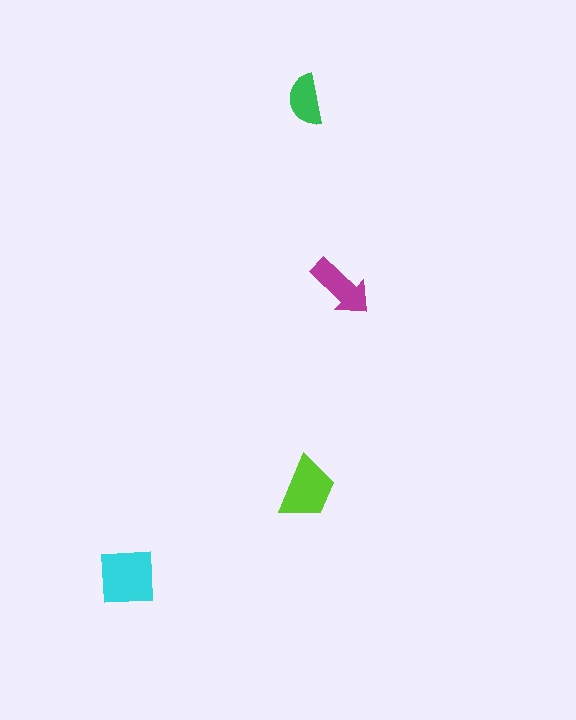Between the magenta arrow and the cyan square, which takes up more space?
The cyan square.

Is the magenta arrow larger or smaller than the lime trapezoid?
Smaller.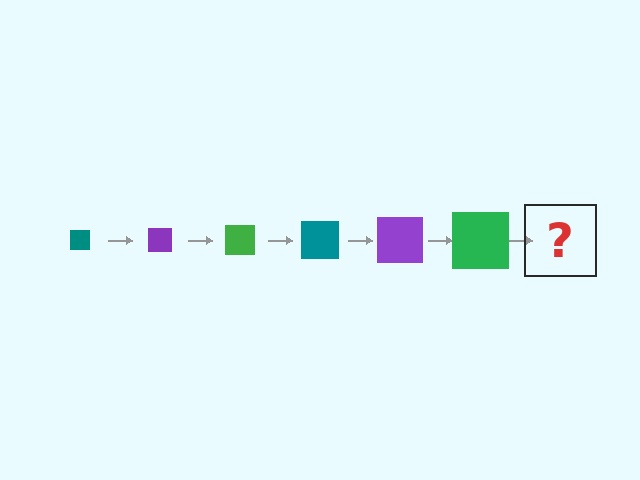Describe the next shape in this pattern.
It should be a teal square, larger than the previous one.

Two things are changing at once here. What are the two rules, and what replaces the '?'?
The two rules are that the square grows larger each step and the color cycles through teal, purple, and green. The '?' should be a teal square, larger than the previous one.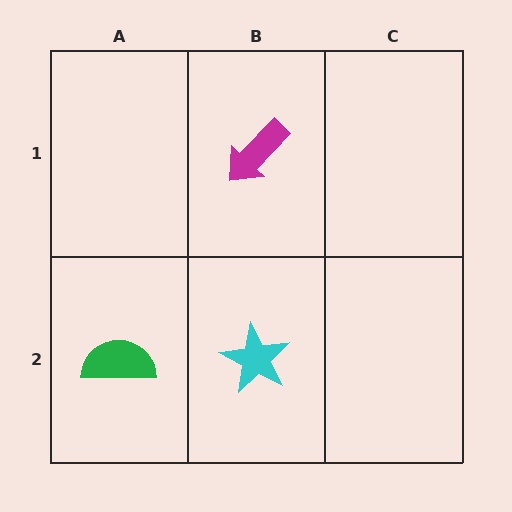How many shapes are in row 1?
1 shape.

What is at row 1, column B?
A magenta arrow.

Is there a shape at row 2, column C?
No, that cell is empty.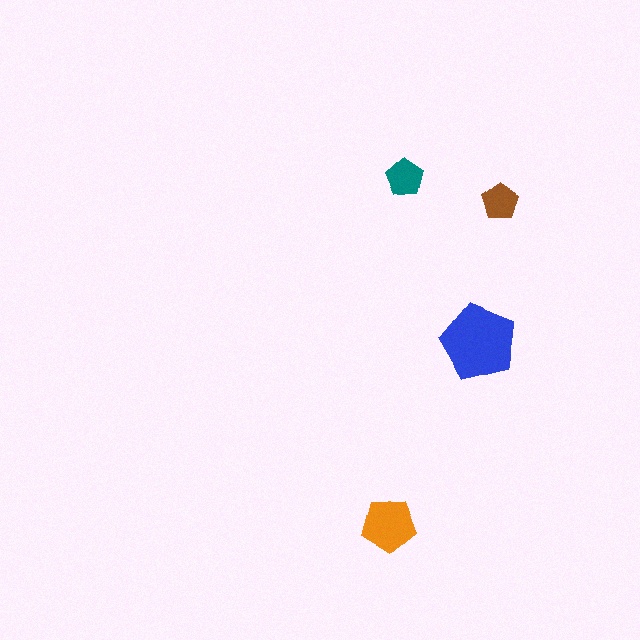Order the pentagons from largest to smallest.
the blue one, the orange one, the teal one, the brown one.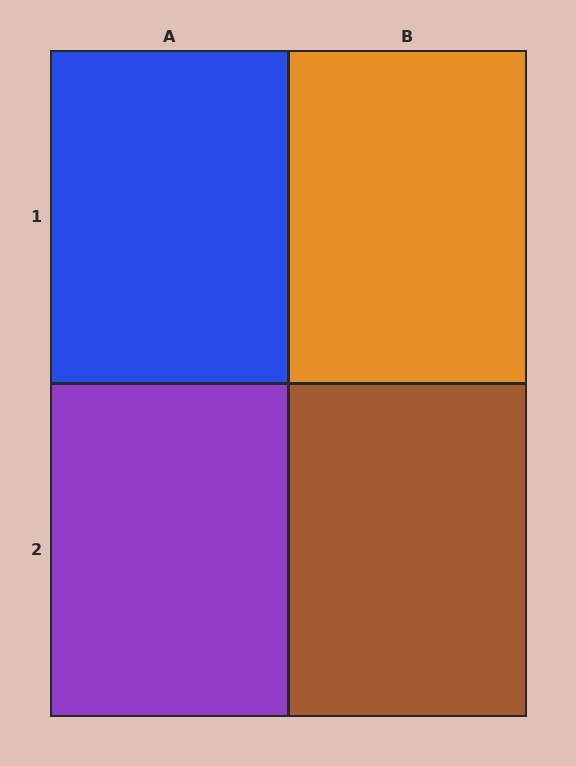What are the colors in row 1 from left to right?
Blue, orange.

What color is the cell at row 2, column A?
Purple.